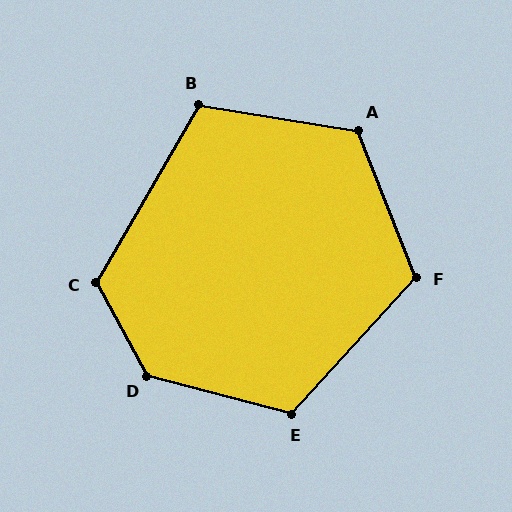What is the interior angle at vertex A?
Approximately 121 degrees (obtuse).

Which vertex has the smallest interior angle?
B, at approximately 111 degrees.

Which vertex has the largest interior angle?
D, at approximately 133 degrees.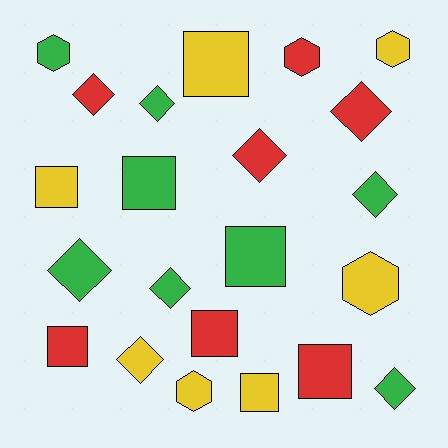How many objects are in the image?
There are 22 objects.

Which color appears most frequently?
Green, with 8 objects.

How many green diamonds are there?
There are 5 green diamonds.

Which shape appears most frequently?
Diamond, with 9 objects.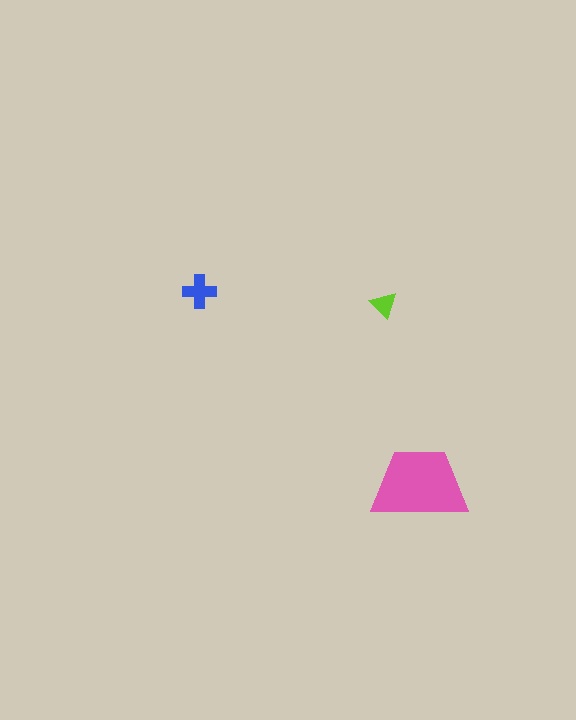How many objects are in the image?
There are 3 objects in the image.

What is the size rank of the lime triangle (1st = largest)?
3rd.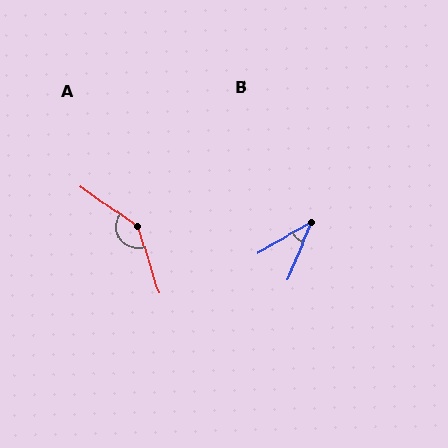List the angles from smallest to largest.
B (38°), A (142°).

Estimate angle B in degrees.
Approximately 38 degrees.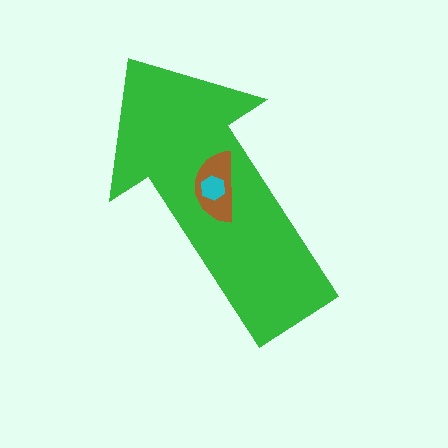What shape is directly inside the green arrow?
The brown semicircle.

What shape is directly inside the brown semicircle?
The cyan hexagon.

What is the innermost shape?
The cyan hexagon.